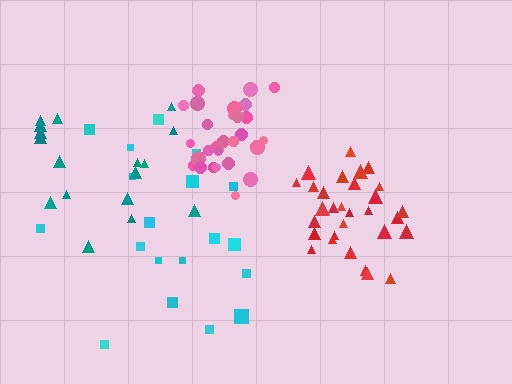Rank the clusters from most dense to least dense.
pink, red, cyan, teal.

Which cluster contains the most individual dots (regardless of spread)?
Pink (31).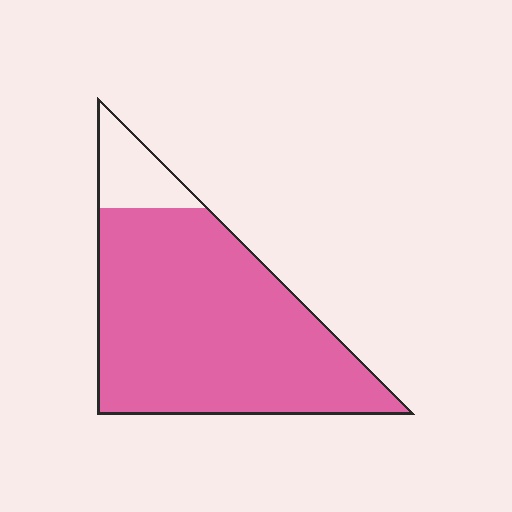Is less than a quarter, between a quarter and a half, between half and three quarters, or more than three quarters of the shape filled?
More than three quarters.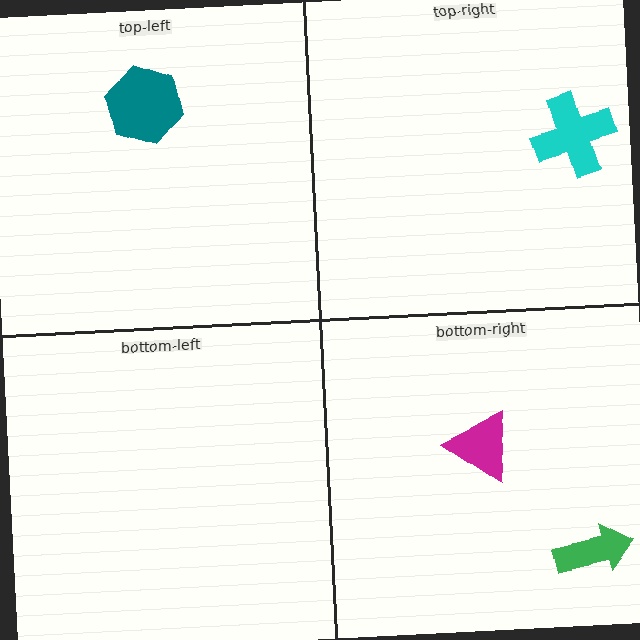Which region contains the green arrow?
The bottom-right region.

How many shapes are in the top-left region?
1.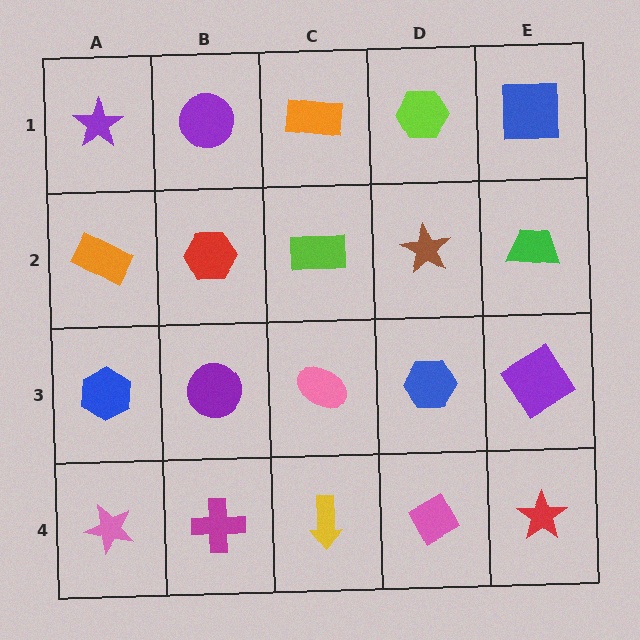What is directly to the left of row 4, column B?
A pink star.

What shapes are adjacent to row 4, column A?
A blue hexagon (row 3, column A), a magenta cross (row 4, column B).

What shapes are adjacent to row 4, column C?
A pink ellipse (row 3, column C), a magenta cross (row 4, column B), a pink diamond (row 4, column D).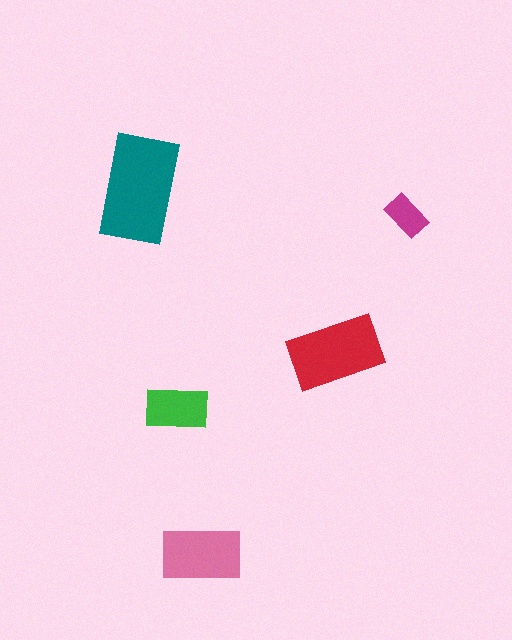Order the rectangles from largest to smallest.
the teal one, the red one, the pink one, the green one, the magenta one.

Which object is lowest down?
The pink rectangle is bottommost.